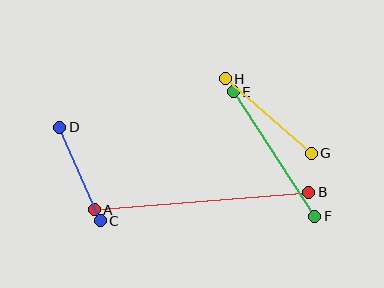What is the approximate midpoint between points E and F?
The midpoint is at approximately (274, 154) pixels.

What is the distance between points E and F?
The distance is approximately 149 pixels.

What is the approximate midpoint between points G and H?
The midpoint is at approximately (268, 116) pixels.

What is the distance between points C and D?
The distance is approximately 102 pixels.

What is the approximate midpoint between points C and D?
The midpoint is at approximately (80, 174) pixels.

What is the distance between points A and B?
The distance is approximately 215 pixels.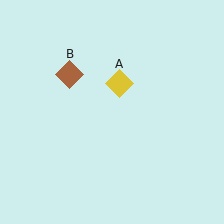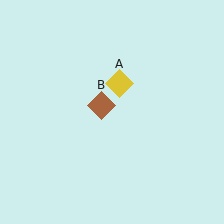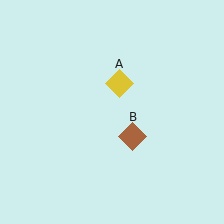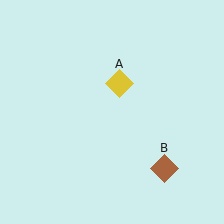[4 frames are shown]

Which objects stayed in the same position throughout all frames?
Yellow diamond (object A) remained stationary.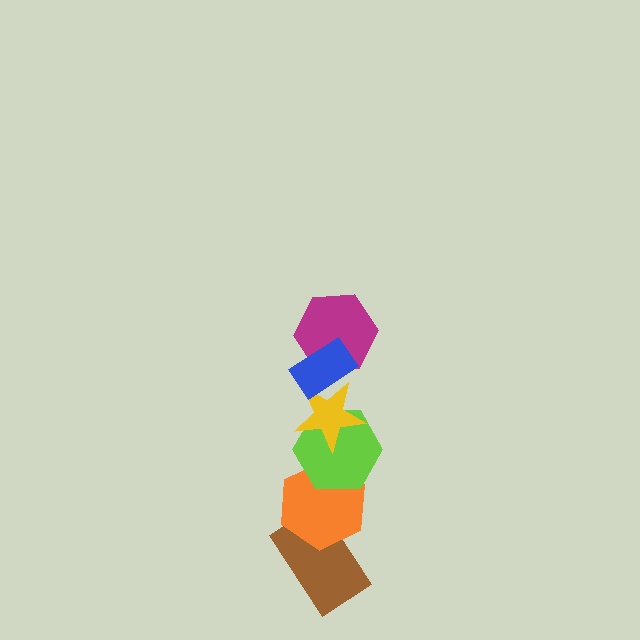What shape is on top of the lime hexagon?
The yellow star is on top of the lime hexagon.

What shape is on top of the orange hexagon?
The lime hexagon is on top of the orange hexagon.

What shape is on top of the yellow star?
The magenta hexagon is on top of the yellow star.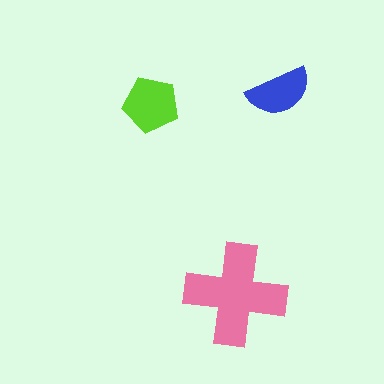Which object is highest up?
The blue semicircle is topmost.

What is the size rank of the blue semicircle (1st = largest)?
3rd.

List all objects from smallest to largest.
The blue semicircle, the lime pentagon, the pink cross.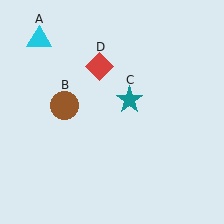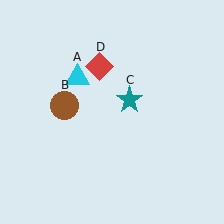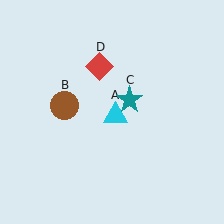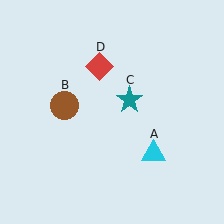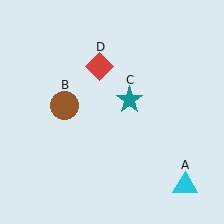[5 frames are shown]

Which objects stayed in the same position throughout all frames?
Brown circle (object B) and teal star (object C) and red diamond (object D) remained stationary.